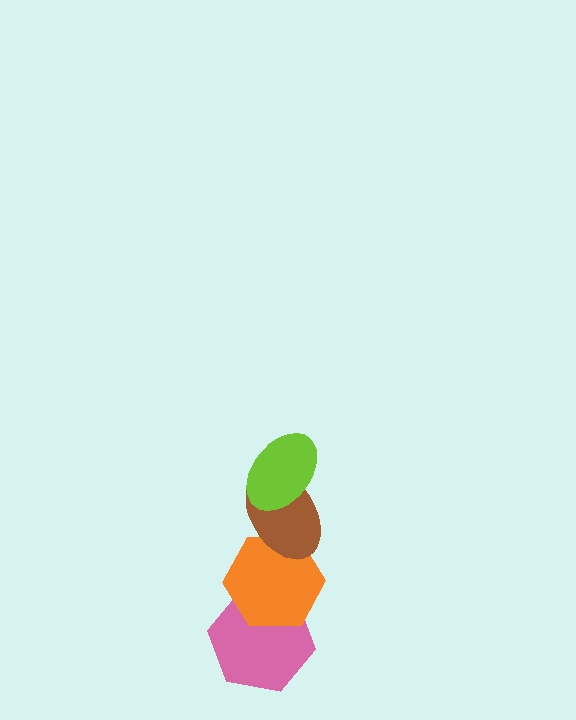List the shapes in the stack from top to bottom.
From top to bottom: the lime ellipse, the brown ellipse, the orange hexagon, the pink hexagon.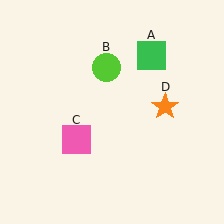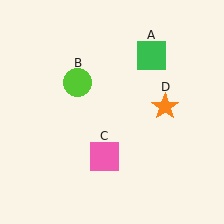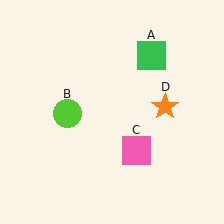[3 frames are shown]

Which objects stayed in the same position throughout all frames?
Green square (object A) and orange star (object D) remained stationary.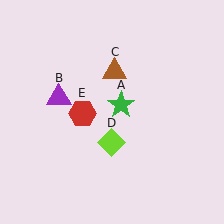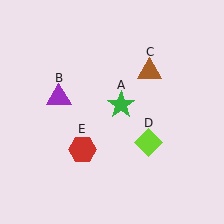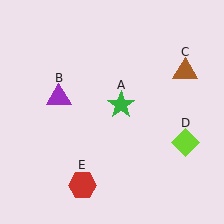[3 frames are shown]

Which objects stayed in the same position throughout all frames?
Green star (object A) and purple triangle (object B) remained stationary.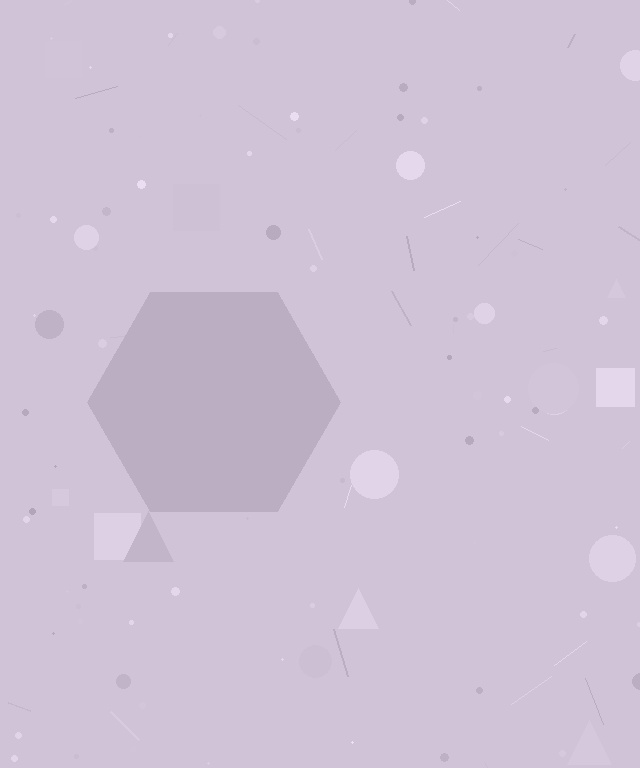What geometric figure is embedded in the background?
A hexagon is embedded in the background.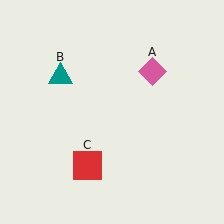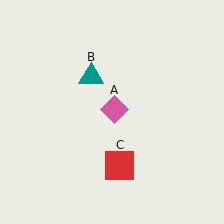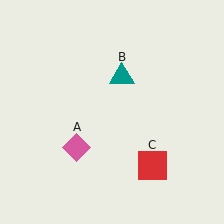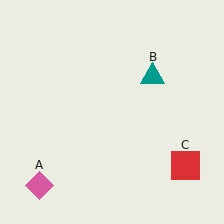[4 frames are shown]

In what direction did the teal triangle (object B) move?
The teal triangle (object B) moved right.